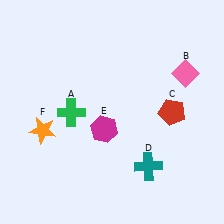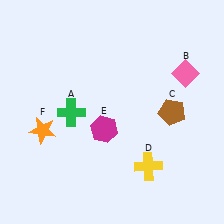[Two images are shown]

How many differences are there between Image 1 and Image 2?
There are 2 differences between the two images.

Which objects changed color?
C changed from red to brown. D changed from teal to yellow.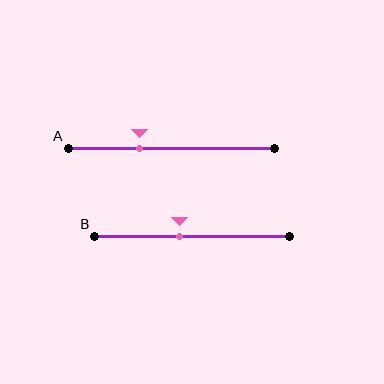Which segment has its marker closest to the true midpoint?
Segment B has its marker closest to the true midpoint.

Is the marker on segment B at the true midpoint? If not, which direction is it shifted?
No, the marker on segment B is shifted to the left by about 6% of the segment length.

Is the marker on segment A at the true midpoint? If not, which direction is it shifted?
No, the marker on segment A is shifted to the left by about 16% of the segment length.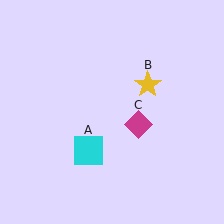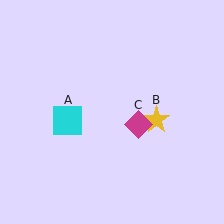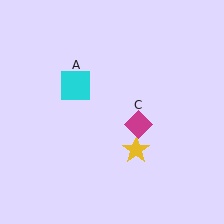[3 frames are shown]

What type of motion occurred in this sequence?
The cyan square (object A), yellow star (object B) rotated clockwise around the center of the scene.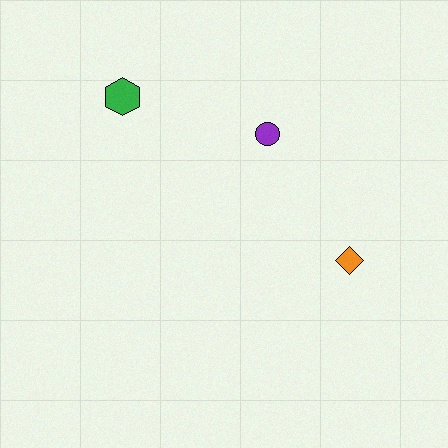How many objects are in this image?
There are 3 objects.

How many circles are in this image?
There is 1 circle.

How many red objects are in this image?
There are no red objects.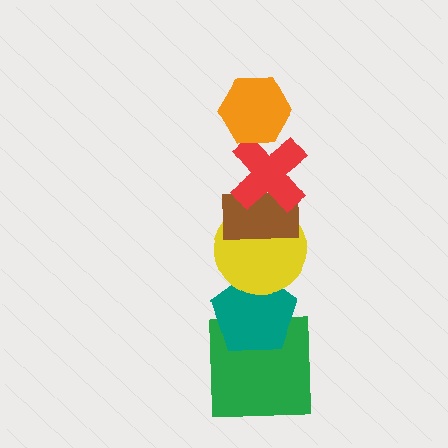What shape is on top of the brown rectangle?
The red cross is on top of the brown rectangle.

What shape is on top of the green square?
The teal pentagon is on top of the green square.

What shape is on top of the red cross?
The orange hexagon is on top of the red cross.